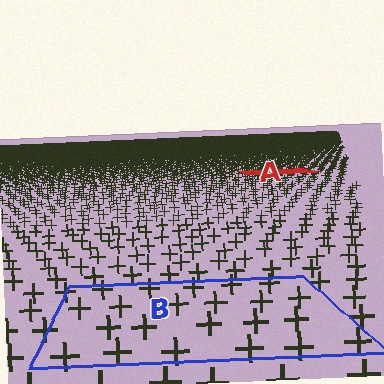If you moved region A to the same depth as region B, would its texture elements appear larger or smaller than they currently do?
They would appear larger. At a closer depth, the same texture elements are projected at a bigger on-screen size.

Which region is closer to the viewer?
Region B is closer. The texture elements there are larger and more spread out.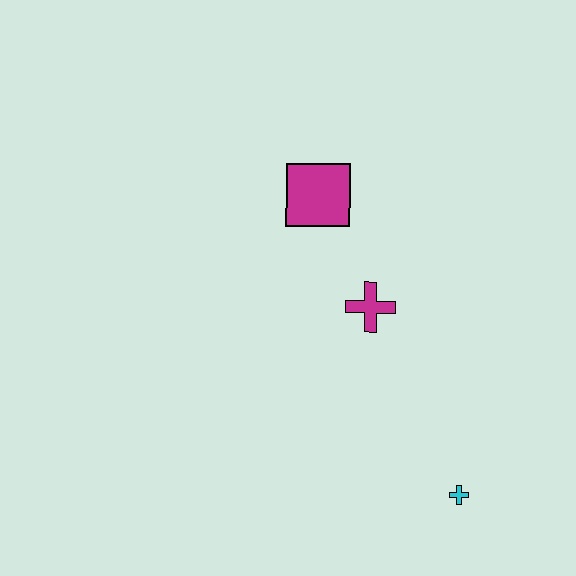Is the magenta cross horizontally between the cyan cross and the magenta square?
Yes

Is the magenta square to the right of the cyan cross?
No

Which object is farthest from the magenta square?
The cyan cross is farthest from the magenta square.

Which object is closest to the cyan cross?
The magenta cross is closest to the cyan cross.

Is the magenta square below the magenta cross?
No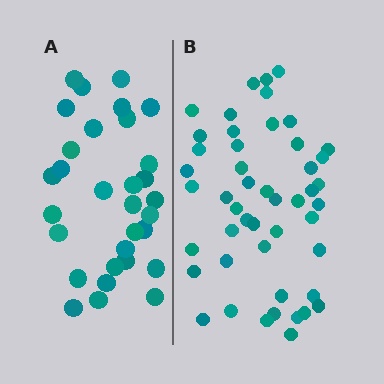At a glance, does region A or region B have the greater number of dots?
Region B (the right region) has more dots.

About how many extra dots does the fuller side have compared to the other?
Region B has approximately 15 more dots than region A.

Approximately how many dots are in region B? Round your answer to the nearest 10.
About 50 dots. (The exact count is 48, which rounds to 50.)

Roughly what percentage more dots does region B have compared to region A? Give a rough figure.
About 55% more.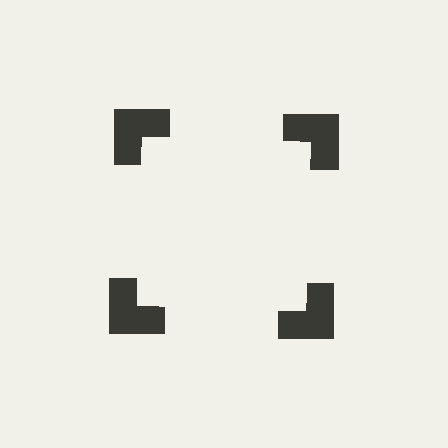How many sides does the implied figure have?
4 sides.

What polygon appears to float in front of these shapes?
An illusory square — its edges are inferred from the aligned wedge cuts in the notched squares, not physically drawn.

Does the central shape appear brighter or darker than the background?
It typically appears slightly brighter than the background, even though no actual brightness change is drawn.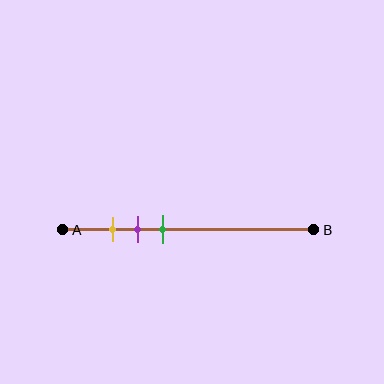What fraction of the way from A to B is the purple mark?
The purple mark is approximately 30% (0.3) of the way from A to B.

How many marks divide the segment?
There are 3 marks dividing the segment.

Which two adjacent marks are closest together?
The yellow and purple marks are the closest adjacent pair.